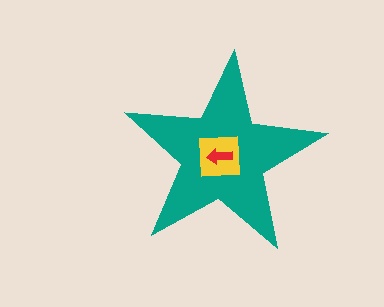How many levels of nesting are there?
3.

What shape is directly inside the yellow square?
The red arrow.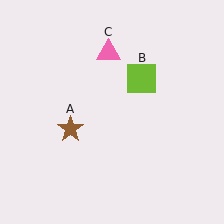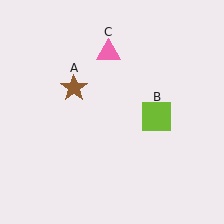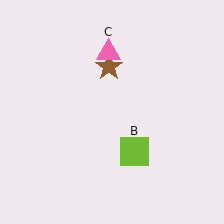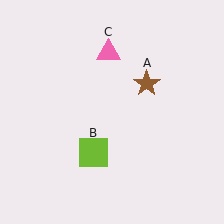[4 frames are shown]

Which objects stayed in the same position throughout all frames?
Pink triangle (object C) remained stationary.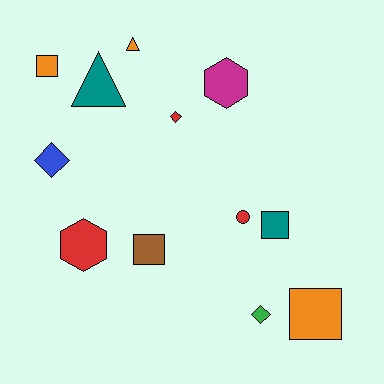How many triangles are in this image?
There are 2 triangles.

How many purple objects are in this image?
There are no purple objects.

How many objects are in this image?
There are 12 objects.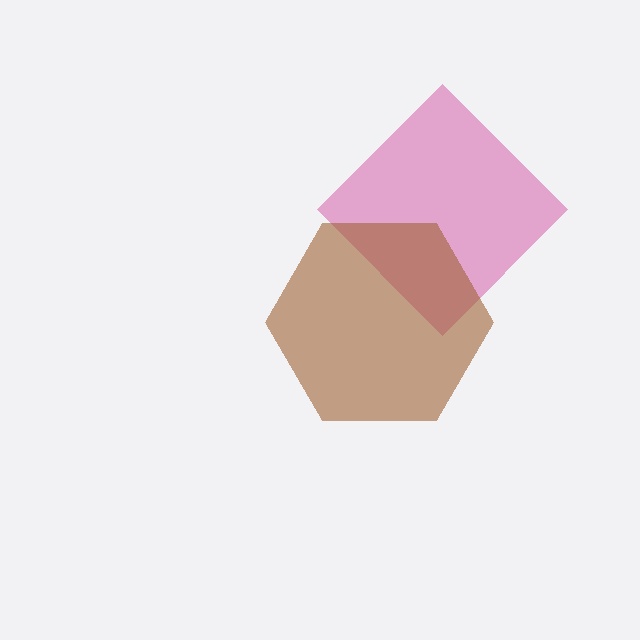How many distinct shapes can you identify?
There are 2 distinct shapes: a magenta diamond, a brown hexagon.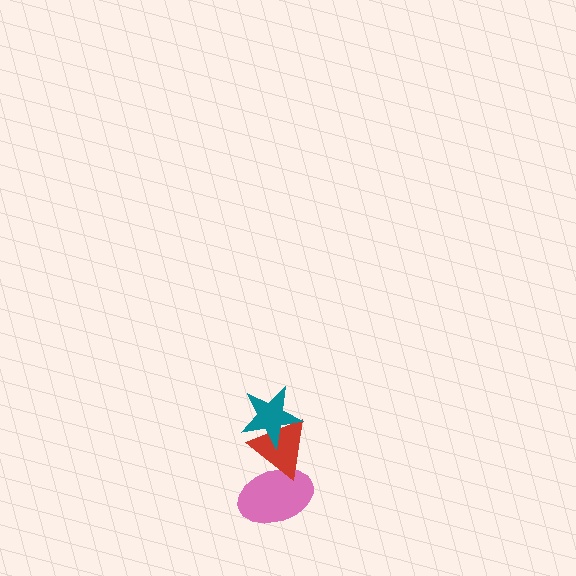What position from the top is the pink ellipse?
The pink ellipse is 3rd from the top.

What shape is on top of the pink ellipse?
The red triangle is on top of the pink ellipse.